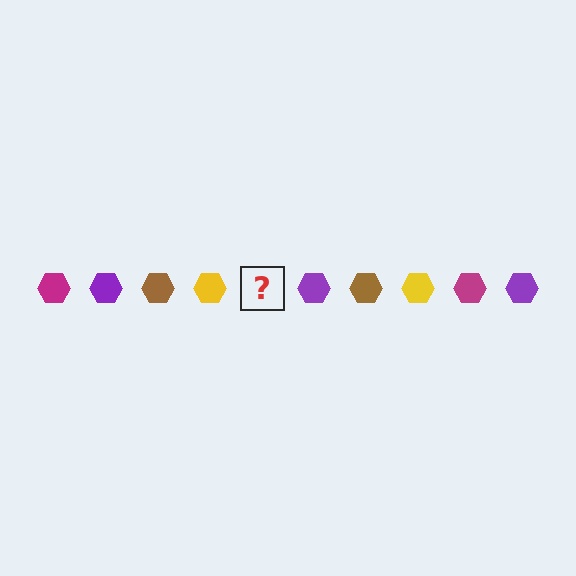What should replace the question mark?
The question mark should be replaced with a magenta hexagon.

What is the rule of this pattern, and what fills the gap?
The rule is that the pattern cycles through magenta, purple, brown, yellow hexagons. The gap should be filled with a magenta hexagon.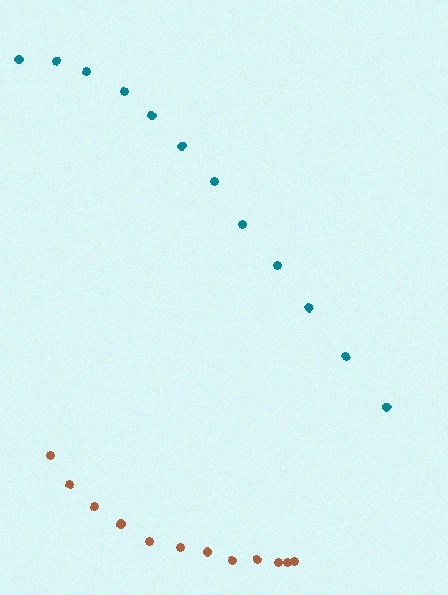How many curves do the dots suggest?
There are 2 distinct paths.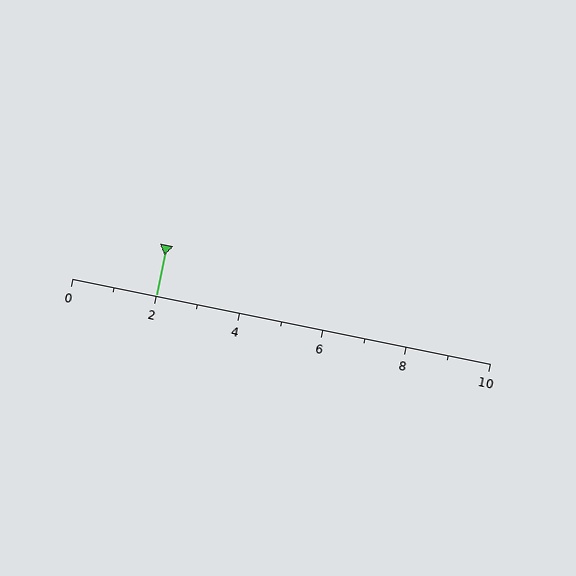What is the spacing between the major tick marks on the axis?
The major ticks are spaced 2 apart.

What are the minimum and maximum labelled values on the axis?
The axis runs from 0 to 10.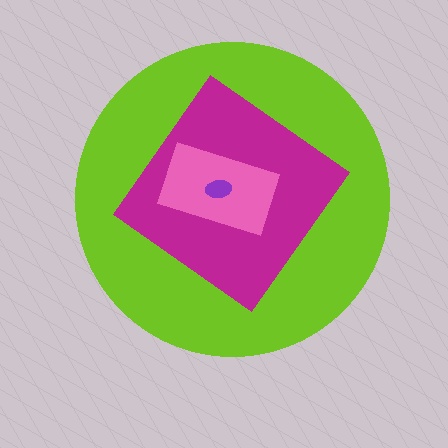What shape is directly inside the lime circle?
The magenta diamond.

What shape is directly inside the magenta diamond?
The pink rectangle.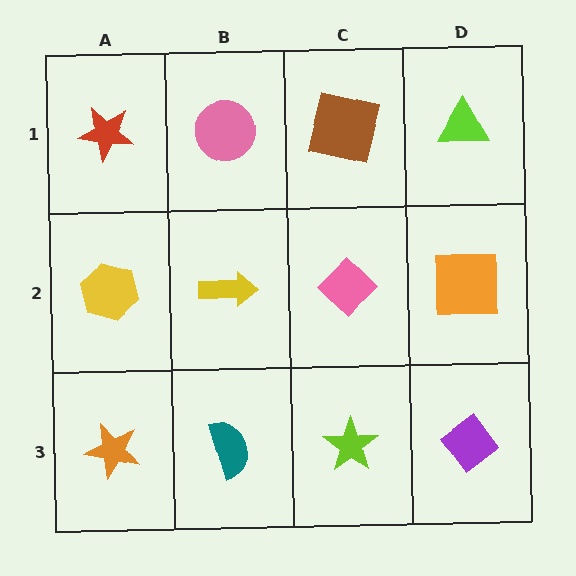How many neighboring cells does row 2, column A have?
3.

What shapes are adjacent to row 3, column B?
A yellow arrow (row 2, column B), an orange star (row 3, column A), a lime star (row 3, column C).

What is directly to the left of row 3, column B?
An orange star.